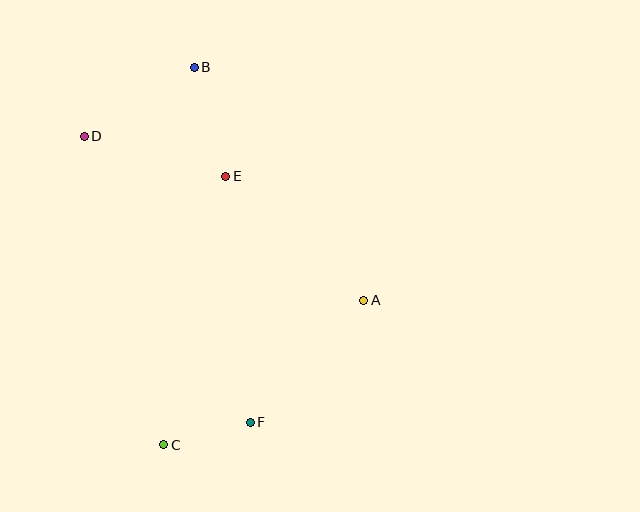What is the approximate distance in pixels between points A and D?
The distance between A and D is approximately 324 pixels.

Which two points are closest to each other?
Points C and F are closest to each other.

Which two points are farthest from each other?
Points B and C are farthest from each other.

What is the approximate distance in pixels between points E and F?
The distance between E and F is approximately 247 pixels.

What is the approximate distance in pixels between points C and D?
The distance between C and D is approximately 319 pixels.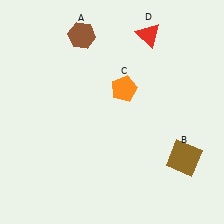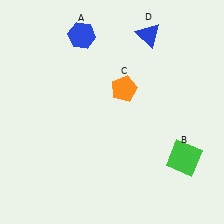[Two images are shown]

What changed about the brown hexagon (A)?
In Image 1, A is brown. In Image 2, it changed to blue.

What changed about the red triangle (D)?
In Image 1, D is red. In Image 2, it changed to blue.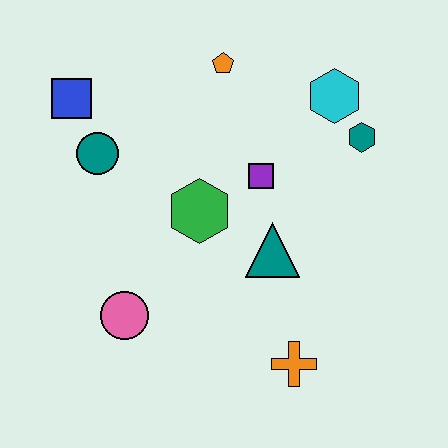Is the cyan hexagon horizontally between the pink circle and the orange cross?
No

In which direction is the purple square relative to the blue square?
The purple square is to the right of the blue square.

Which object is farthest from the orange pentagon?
The orange cross is farthest from the orange pentagon.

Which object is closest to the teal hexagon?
The cyan hexagon is closest to the teal hexagon.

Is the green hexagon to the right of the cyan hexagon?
No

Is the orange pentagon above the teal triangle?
Yes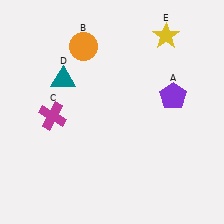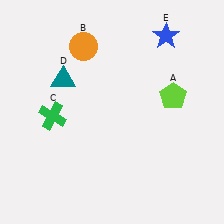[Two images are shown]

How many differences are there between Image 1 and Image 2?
There are 3 differences between the two images.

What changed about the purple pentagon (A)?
In Image 1, A is purple. In Image 2, it changed to lime.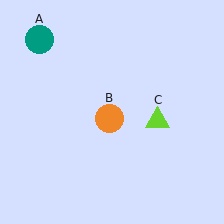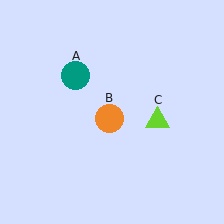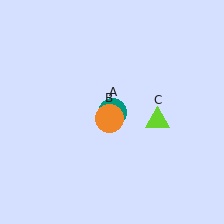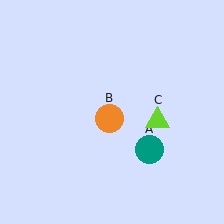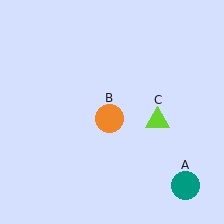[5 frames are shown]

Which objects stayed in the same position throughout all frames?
Orange circle (object B) and lime triangle (object C) remained stationary.